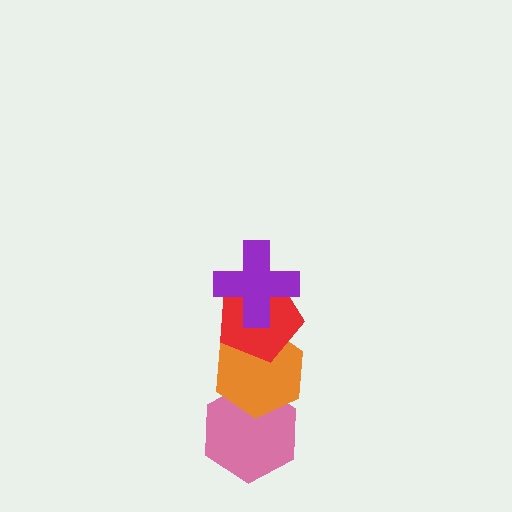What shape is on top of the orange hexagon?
The red pentagon is on top of the orange hexagon.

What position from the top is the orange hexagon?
The orange hexagon is 3rd from the top.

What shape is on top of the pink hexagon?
The orange hexagon is on top of the pink hexagon.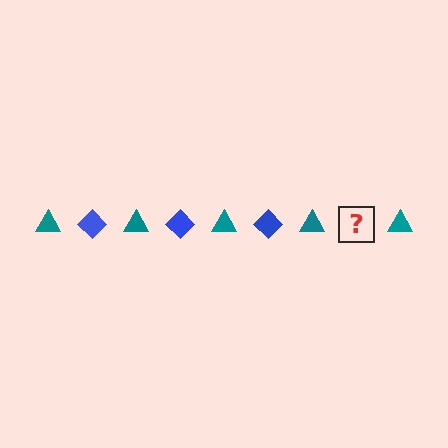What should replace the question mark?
The question mark should be replaced with a blue diamond.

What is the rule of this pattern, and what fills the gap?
The rule is that the pattern alternates between teal triangle and blue diamond. The gap should be filled with a blue diamond.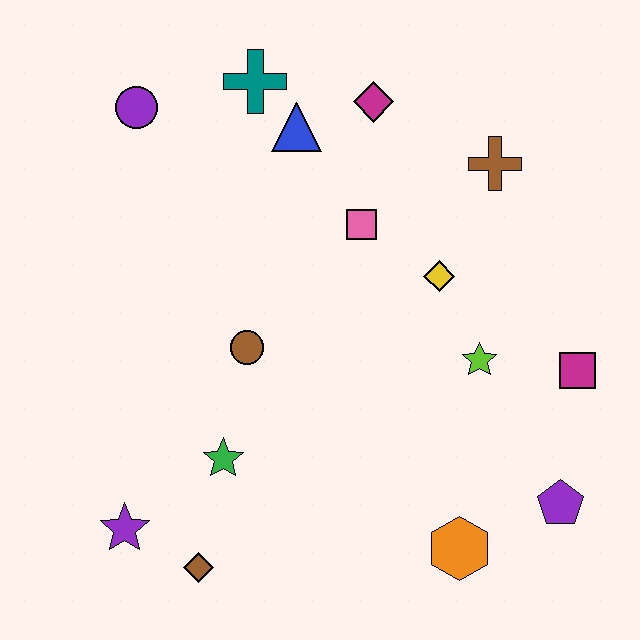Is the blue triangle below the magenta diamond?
Yes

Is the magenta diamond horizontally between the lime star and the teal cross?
Yes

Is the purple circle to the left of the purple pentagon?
Yes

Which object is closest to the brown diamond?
The purple star is closest to the brown diamond.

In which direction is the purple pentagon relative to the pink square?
The purple pentagon is below the pink square.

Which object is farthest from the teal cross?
The purple pentagon is farthest from the teal cross.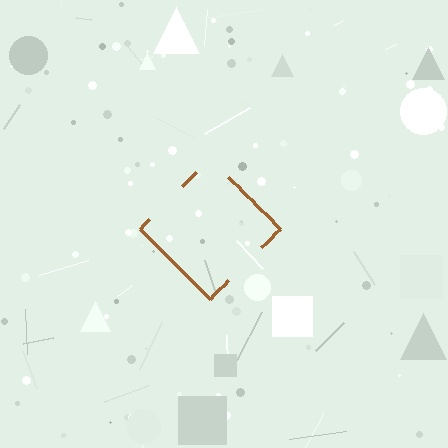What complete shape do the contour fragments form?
The contour fragments form a diamond.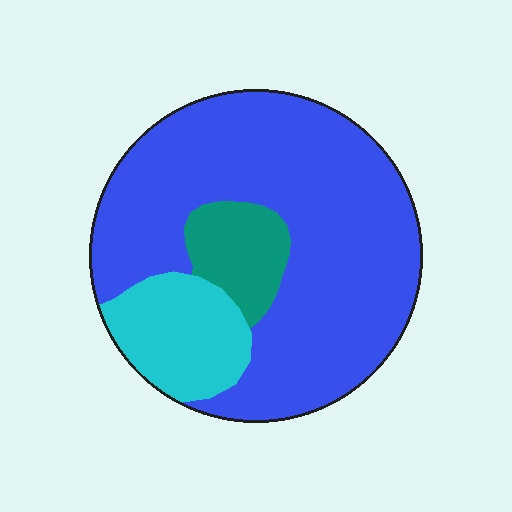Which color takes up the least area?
Teal, at roughly 10%.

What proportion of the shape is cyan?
Cyan covers roughly 15% of the shape.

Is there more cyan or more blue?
Blue.